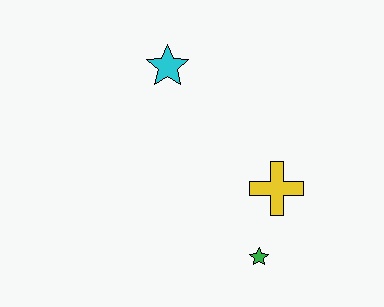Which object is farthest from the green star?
The cyan star is farthest from the green star.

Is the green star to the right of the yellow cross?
No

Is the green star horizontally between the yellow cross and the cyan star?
Yes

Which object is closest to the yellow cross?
The green star is closest to the yellow cross.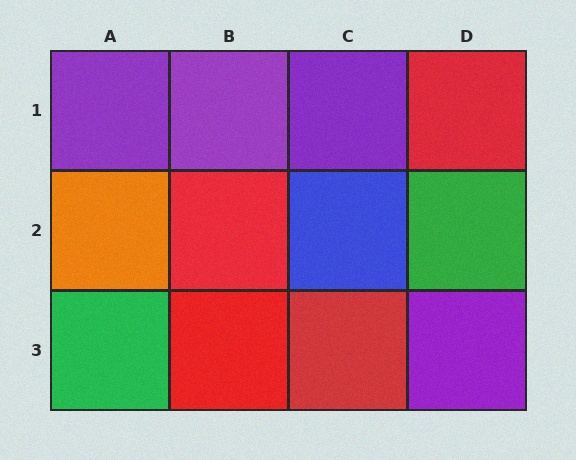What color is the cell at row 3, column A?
Green.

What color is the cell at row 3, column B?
Red.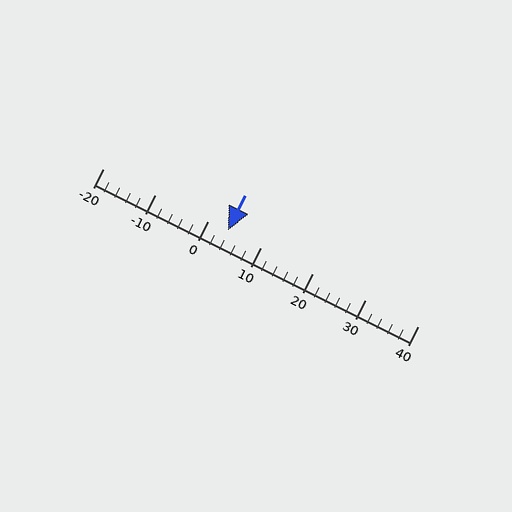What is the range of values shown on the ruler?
The ruler shows values from -20 to 40.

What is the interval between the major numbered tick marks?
The major tick marks are spaced 10 units apart.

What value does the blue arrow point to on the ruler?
The blue arrow points to approximately 4.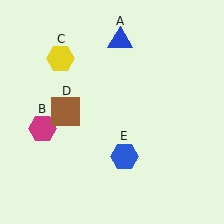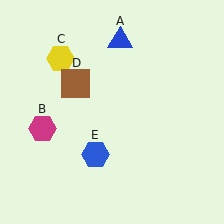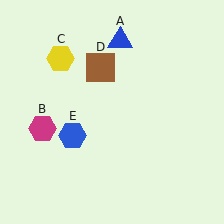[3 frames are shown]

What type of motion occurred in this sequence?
The brown square (object D), blue hexagon (object E) rotated clockwise around the center of the scene.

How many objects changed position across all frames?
2 objects changed position: brown square (object D), blue hexagon (object E).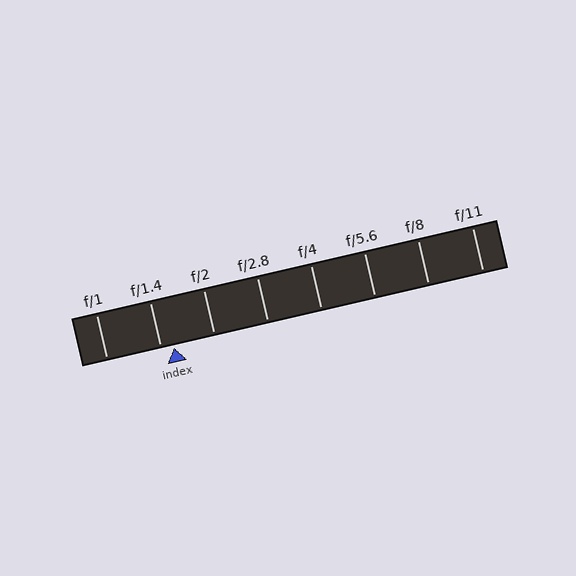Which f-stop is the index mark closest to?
The index mark is closest to f/1.4.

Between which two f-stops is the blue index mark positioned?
The index mark is between f/1.4 and f/2.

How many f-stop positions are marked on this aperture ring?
There are 8 f-stop positions marked.